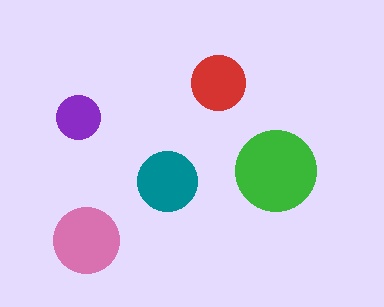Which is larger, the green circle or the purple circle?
The green one.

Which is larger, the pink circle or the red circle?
The pink one.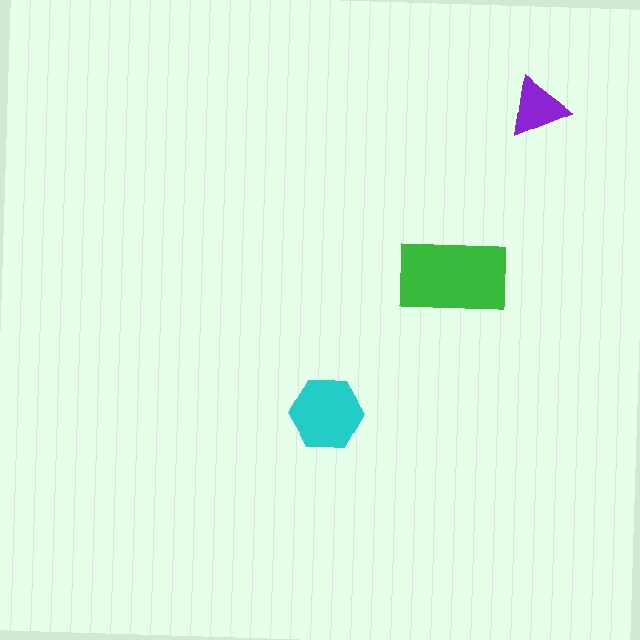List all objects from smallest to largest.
The purple triangle, the cyan hexagon, the green rectangle.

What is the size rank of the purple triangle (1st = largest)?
3rd.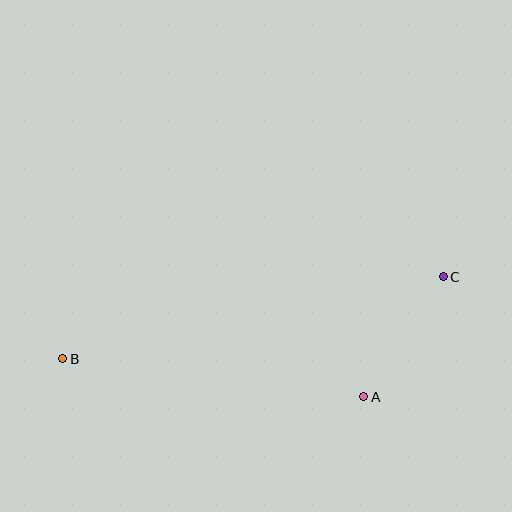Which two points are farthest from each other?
Points B and C are farthest from each other.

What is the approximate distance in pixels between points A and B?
The distance between A and B is approximately 303 pixels.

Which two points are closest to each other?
Points A and C are closest to each other.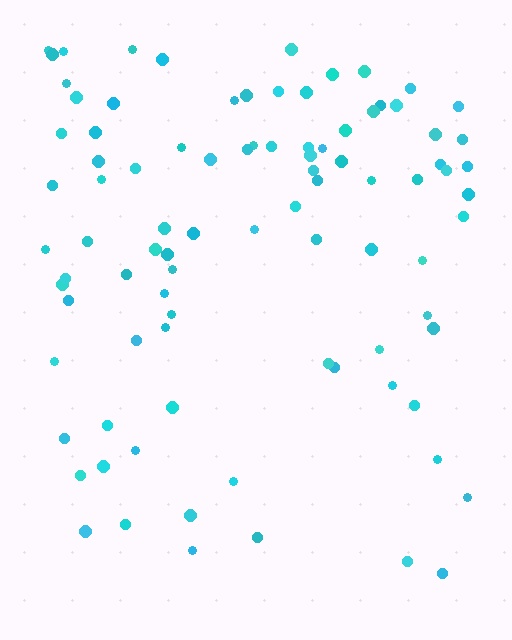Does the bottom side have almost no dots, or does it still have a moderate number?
Still a moderate number, just noticeably fewer than the top.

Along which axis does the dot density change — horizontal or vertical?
Vertical.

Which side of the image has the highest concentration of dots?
The top.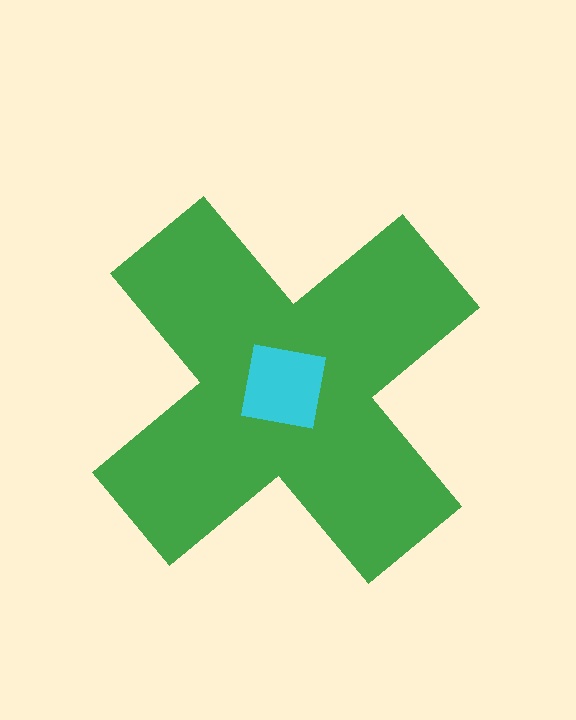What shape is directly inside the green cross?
The cyan square.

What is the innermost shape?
The cyan square.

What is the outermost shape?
The green cross.